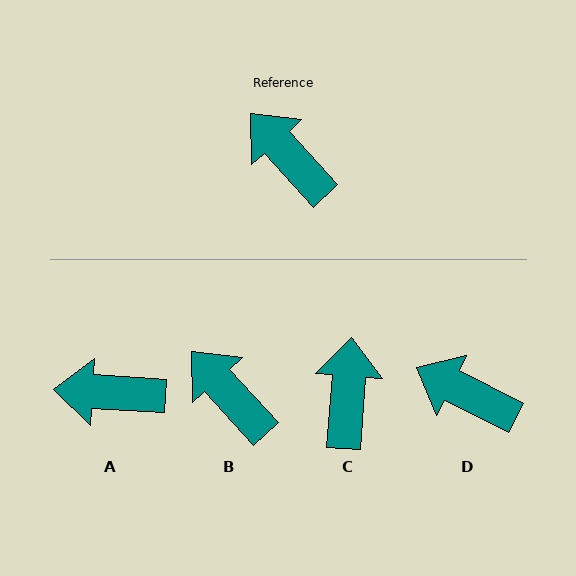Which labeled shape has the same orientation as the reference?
B.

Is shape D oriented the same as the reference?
No, it is off by about 21 degrees.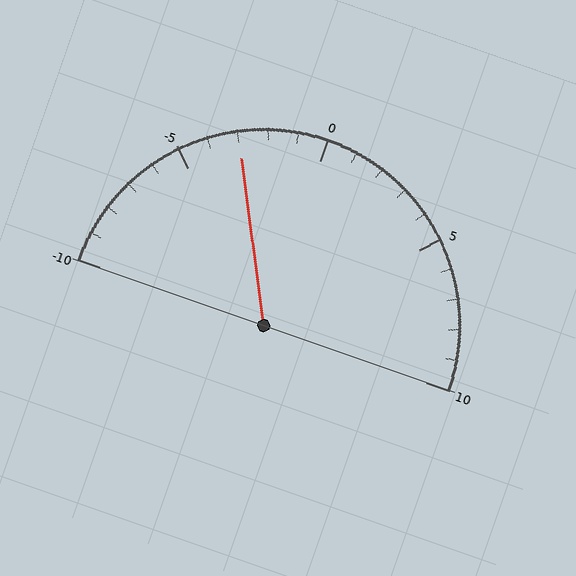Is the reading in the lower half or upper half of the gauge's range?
The reading is in the lower half of the range (-10 to 10).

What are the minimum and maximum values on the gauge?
The gauge ranges from -10 to 10.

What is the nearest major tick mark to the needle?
The nearest major tick mark is -5.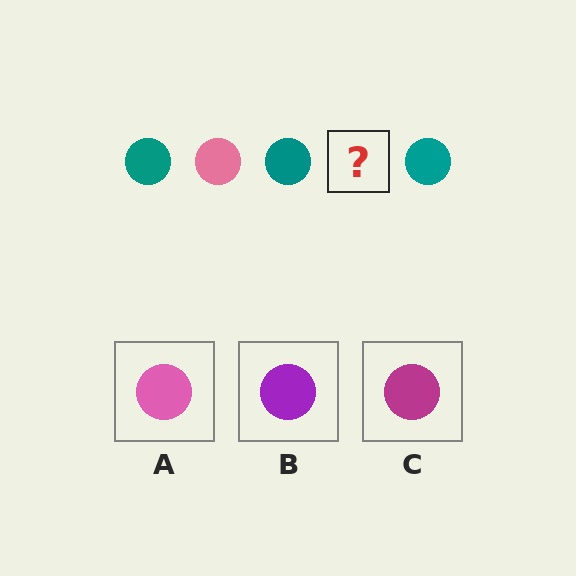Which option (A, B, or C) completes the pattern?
A.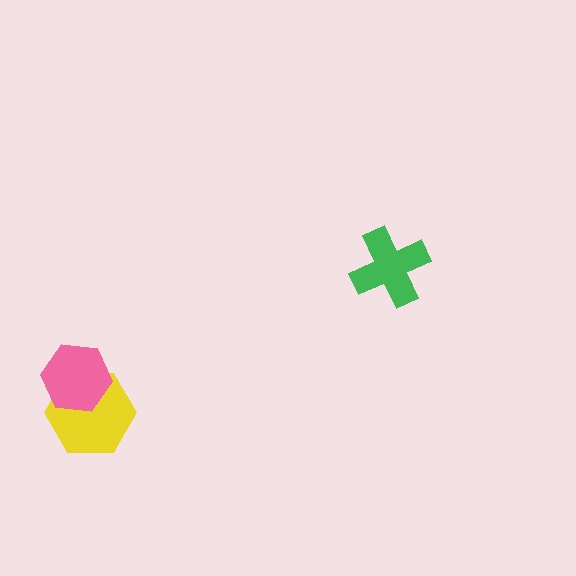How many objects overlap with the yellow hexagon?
1 object overlaps with the yellow hexagon.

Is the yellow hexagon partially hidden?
Yes, it is partially covered by another shape.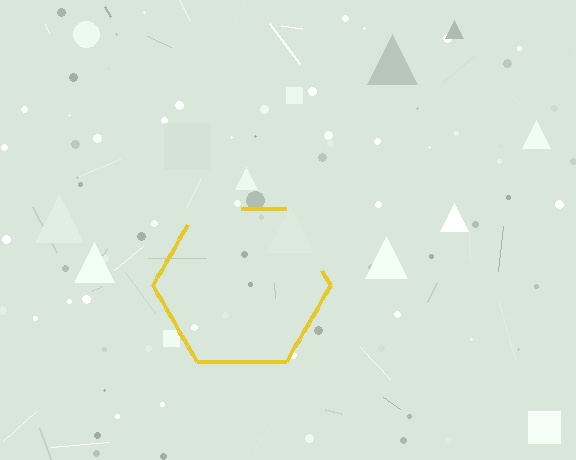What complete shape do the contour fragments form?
The contour fragments form a hexagon.